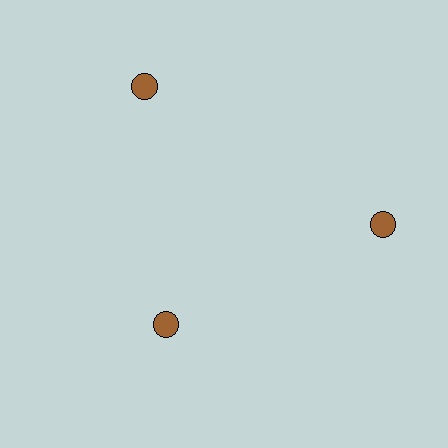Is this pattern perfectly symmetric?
No. The 3 brown circles are arranged in a ring, but one element near the 7 o'clock position is pulled inward toward the center, breaking the 3-fold rotational symmetry.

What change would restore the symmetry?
The symmetry would be restored by moving it outward, back onto the ring so that all 3 circles sit at equal angles and equal distance from the center.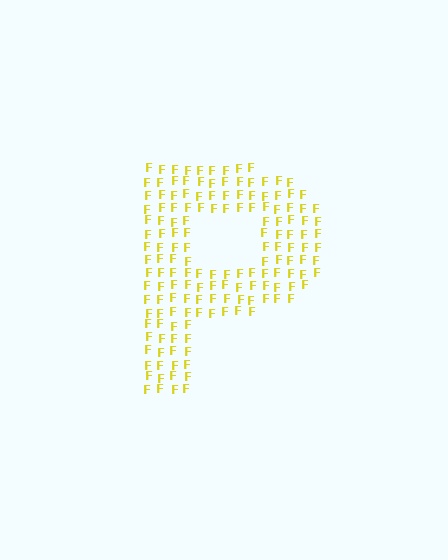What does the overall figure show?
The overall figure shows the letter P.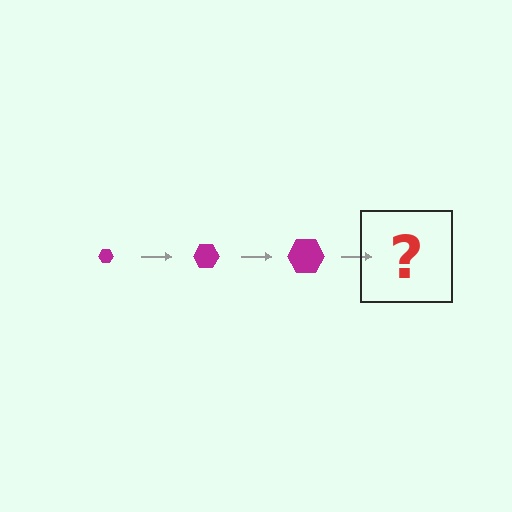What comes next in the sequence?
The next element should be a magenta hexagon, larger than the previous one.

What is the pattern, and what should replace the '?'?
The pattern is that the hexagon gets progressively larger each step. The '?' should be a magenta hexagon, larger than the previous one.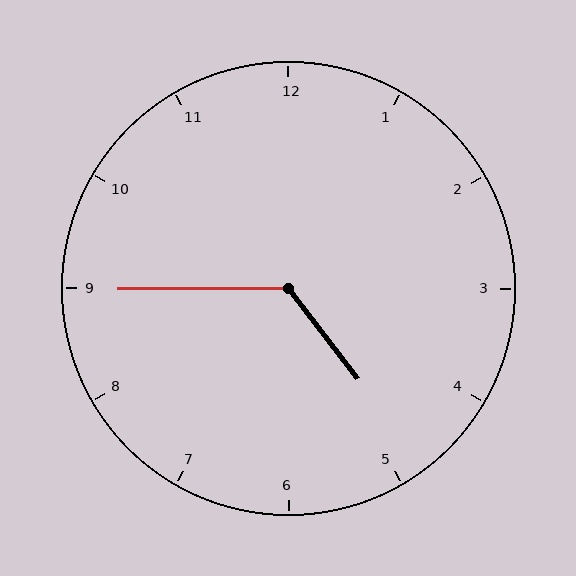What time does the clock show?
4:45.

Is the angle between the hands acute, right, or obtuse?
It is obtuse.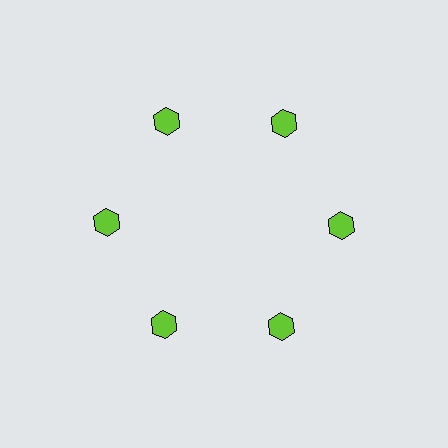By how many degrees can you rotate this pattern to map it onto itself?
The pattern maps onto itself every 60 degrees of rotation.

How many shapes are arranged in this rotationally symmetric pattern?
There are 6 shapes, arranged in 6 groups of 1.